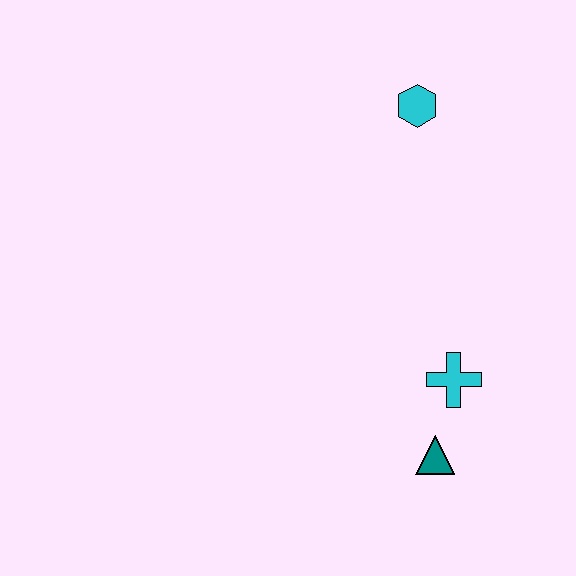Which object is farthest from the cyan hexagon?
The teal triangle is farthest from the cyan hexagon.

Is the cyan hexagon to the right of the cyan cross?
No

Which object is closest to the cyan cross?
The teal triangle is closest to the cyan cross.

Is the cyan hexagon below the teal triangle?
No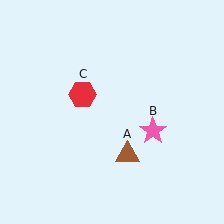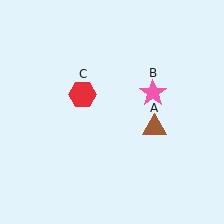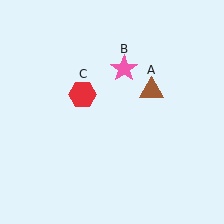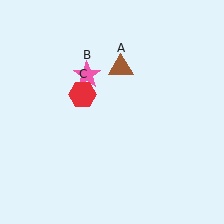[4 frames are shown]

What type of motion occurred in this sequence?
The brown triangle (object A), pink star (object B) rotated counterclockwise around the center of the scene.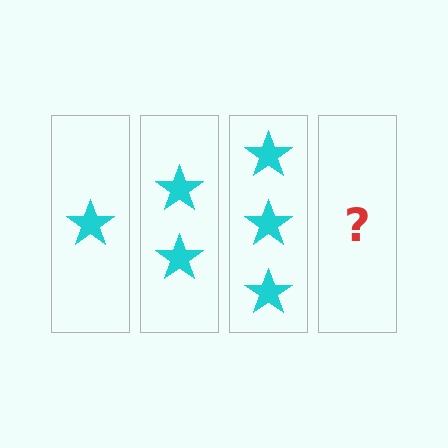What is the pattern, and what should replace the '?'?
The pattern is that each step adds one more star. The '?' should be 4 stars.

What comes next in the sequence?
The next element should be 4 stars.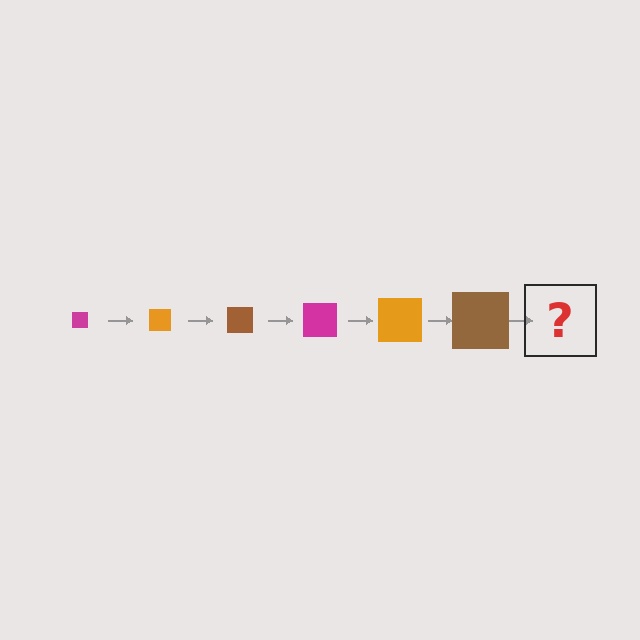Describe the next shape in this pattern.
It should be a magenta square, larger than the previous one.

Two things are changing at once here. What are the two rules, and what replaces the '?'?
The two rules are that the square grows larger each step and the color cycles through magenta, orange, and brown. The '?' should be a magenta square, larger than the previous one.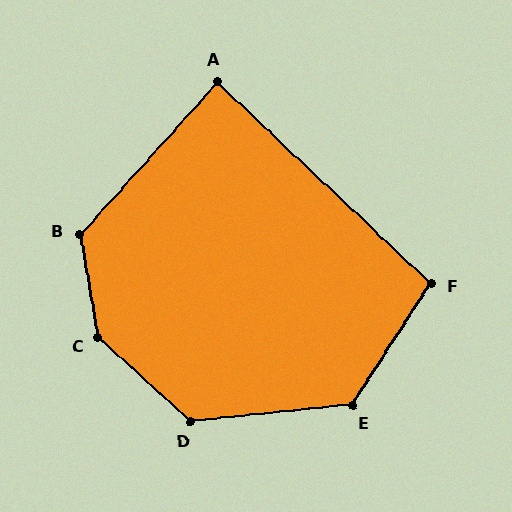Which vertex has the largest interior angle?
C, at approximately 142 degrees.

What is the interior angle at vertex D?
Approximately 132 degrees (obtuse).